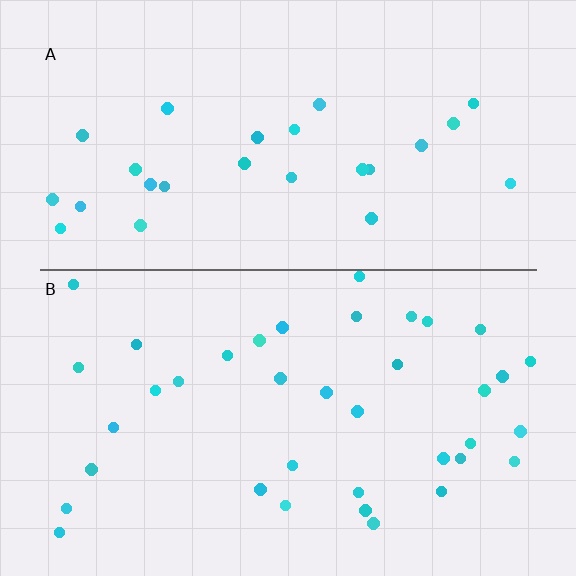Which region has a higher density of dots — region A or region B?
B (the bottom).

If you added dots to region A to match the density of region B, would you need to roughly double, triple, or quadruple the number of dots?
Approximately double.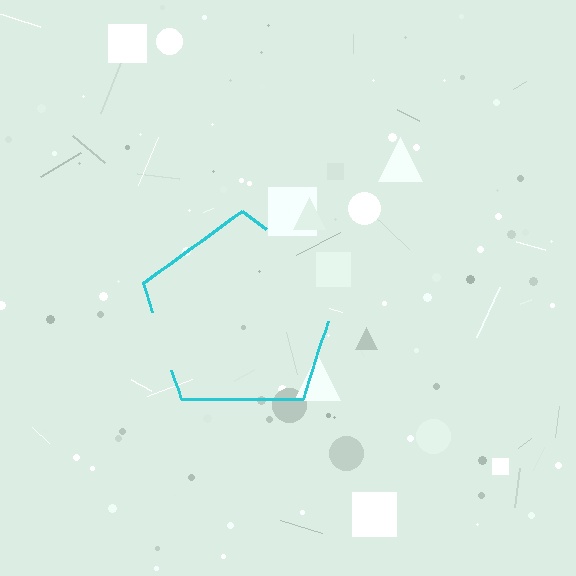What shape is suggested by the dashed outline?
The dashed outline suggests a pentagon.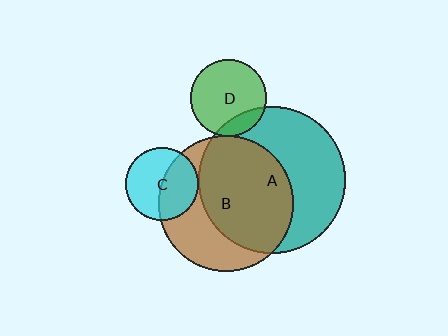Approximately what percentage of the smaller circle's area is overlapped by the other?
Approximately 15%.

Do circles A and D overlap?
Yes.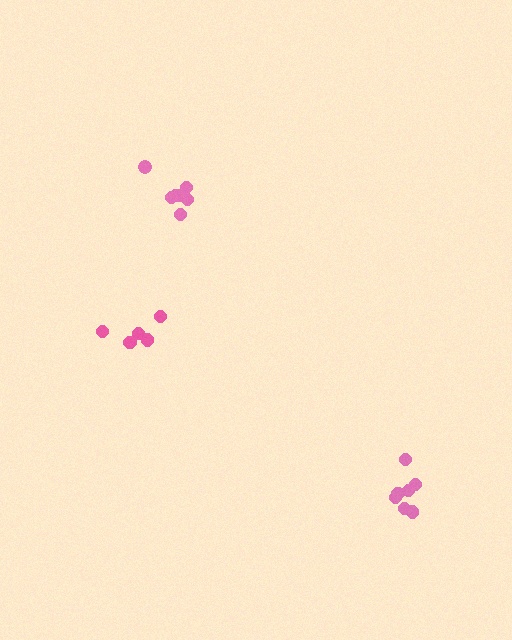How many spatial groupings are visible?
There are 3 spatial groupings.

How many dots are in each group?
Group 1: 5 dots, Group 2: 7 dots, Group 3: 7 dots (19 total).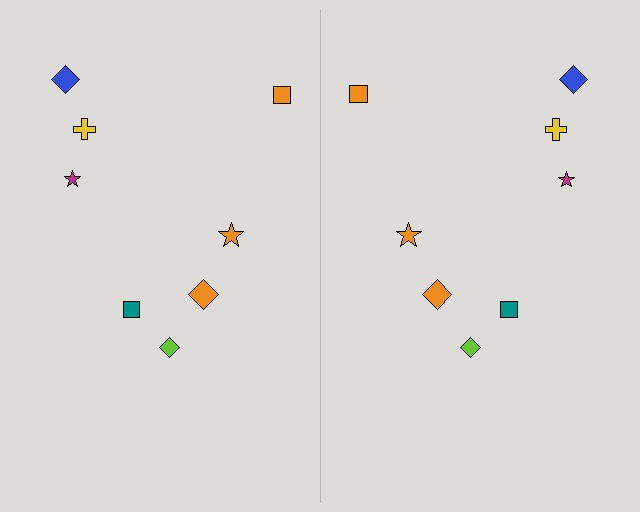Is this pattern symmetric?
Yes, this pattern has bilateral (reflection) symmetry.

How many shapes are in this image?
There are 16 shapes in this image.